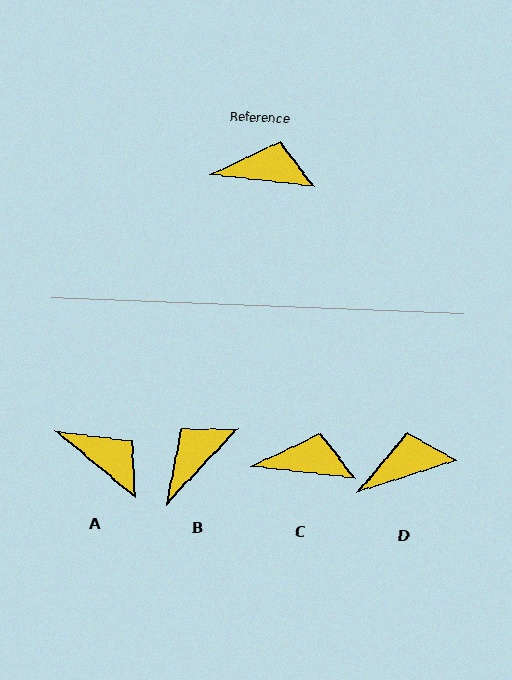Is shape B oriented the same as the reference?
No, it is off by about 53 degrees.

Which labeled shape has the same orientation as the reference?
C.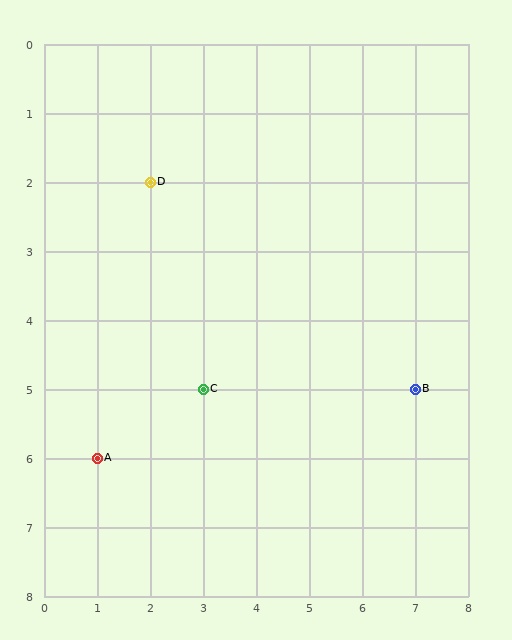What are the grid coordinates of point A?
Point A is at grid coordinates (1, 6).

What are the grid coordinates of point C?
Point C is at grid coordinates (3, 5).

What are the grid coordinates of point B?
Point B is at grid coordinates (7, 5).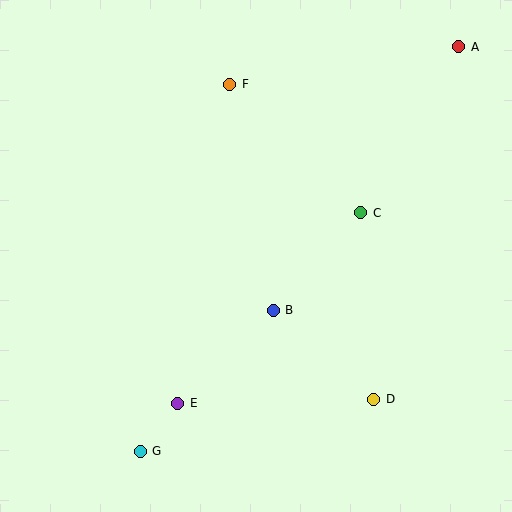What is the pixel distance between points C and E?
The distance between C and E is 264 pixels.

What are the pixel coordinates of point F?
Point F is at (230, 84).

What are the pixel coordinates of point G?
Point G is at (140, 451).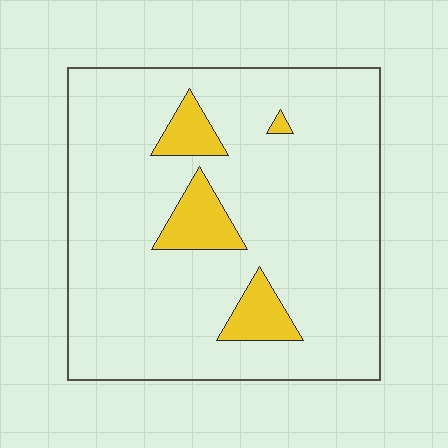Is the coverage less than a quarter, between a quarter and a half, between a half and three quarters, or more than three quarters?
Less than a quarter.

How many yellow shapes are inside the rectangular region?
4.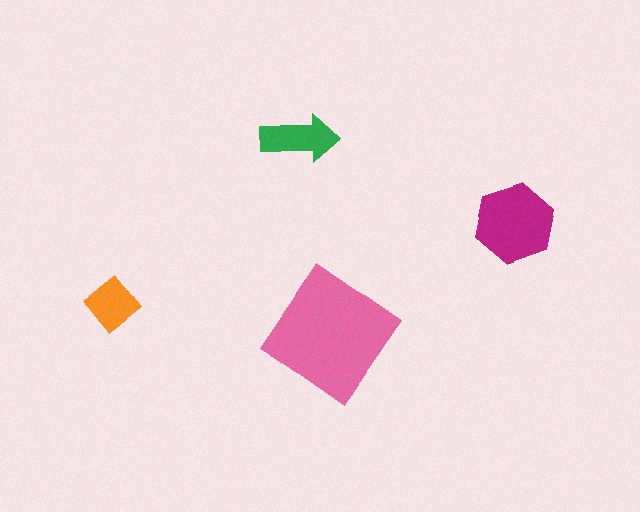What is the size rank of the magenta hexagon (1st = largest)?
2nd.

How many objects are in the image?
There are 4 objects in the image.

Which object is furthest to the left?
The orange diamond is leftmost.